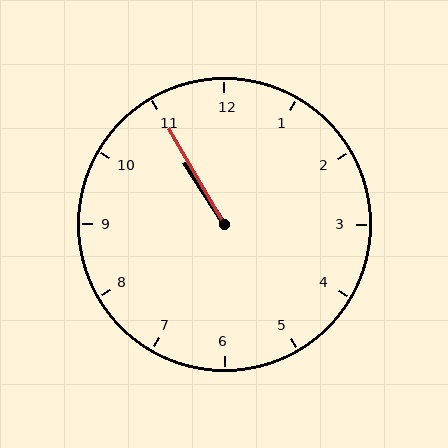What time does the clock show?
10:55.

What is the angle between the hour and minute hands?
Approximately 2 degrees.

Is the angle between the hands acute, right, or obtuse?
It is acute.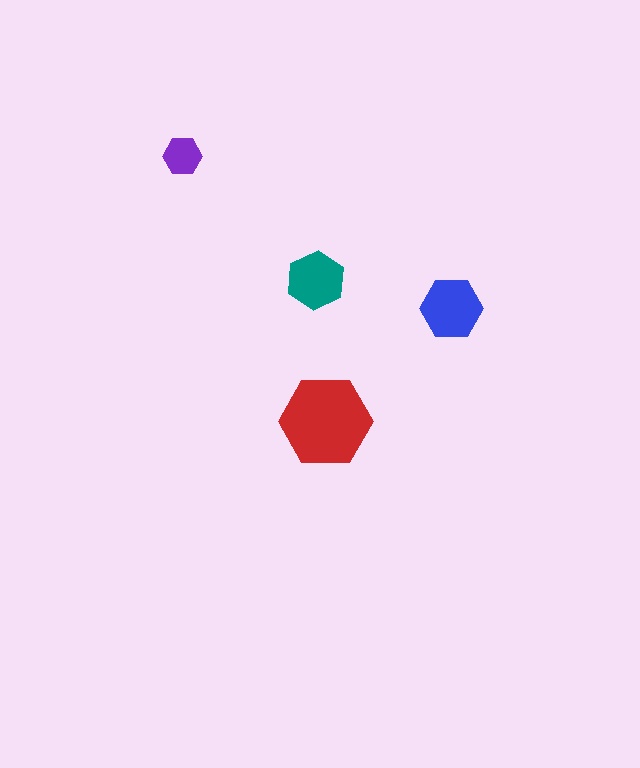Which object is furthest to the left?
The purple hexagon is leftmost.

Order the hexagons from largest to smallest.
the red one, the blue one, the teal one, the purple one.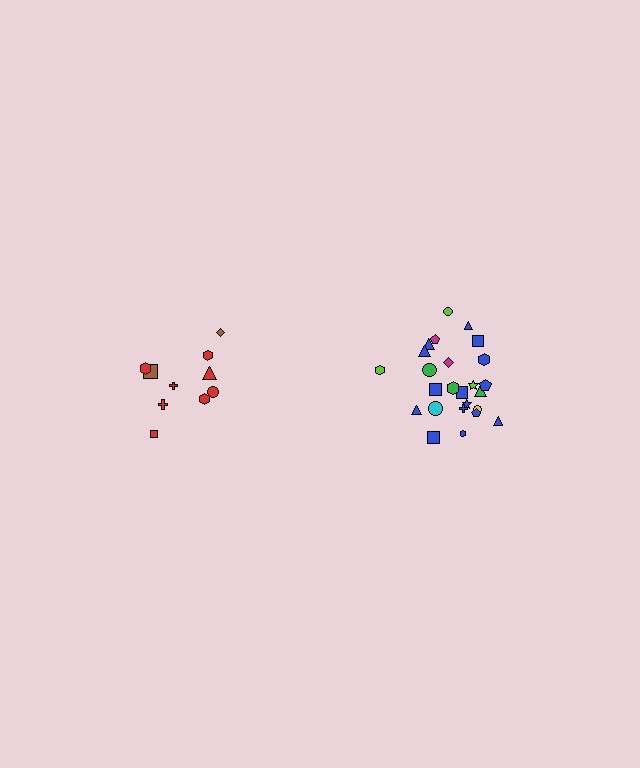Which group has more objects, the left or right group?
The right group.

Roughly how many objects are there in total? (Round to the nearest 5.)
Roughly 35 objects in total.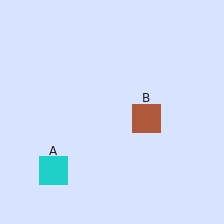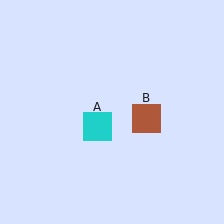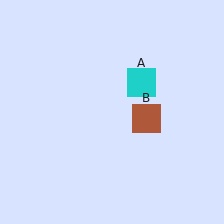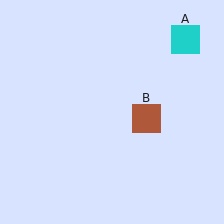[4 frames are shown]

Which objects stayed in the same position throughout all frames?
Brown square (object B) remained stationary.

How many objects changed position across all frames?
1 object changed position: cyan square (object A).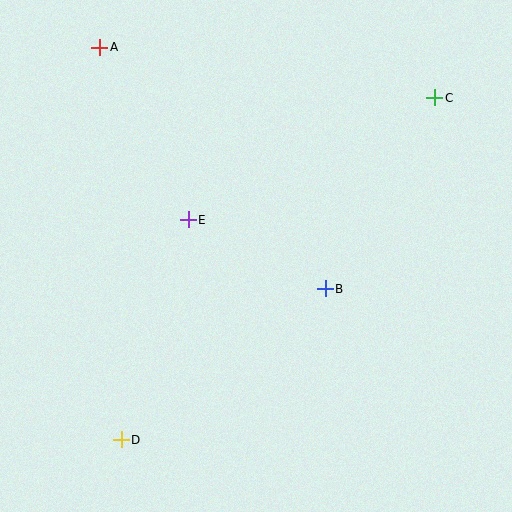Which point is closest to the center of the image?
Point B at (325, 289) is closest to the center.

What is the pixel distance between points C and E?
The distance between C and E is 275 pixels.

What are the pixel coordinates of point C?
Point C is at (435, 98).